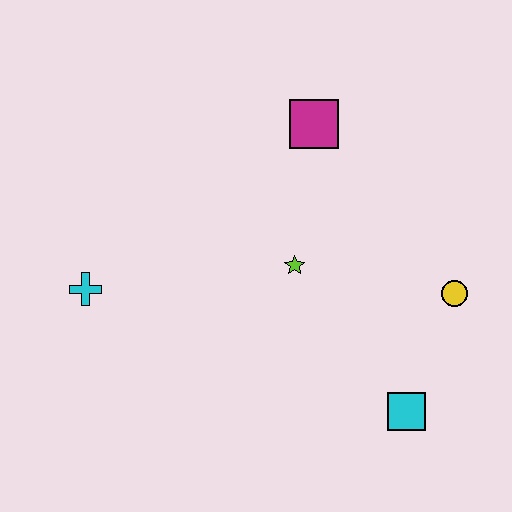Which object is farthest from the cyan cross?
The yellow circle is farthest from the cyan cross.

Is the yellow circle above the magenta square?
No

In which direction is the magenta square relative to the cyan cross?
The magenta square is to the right of the cyan cross.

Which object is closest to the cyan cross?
The lime star is closest to the cyan cross.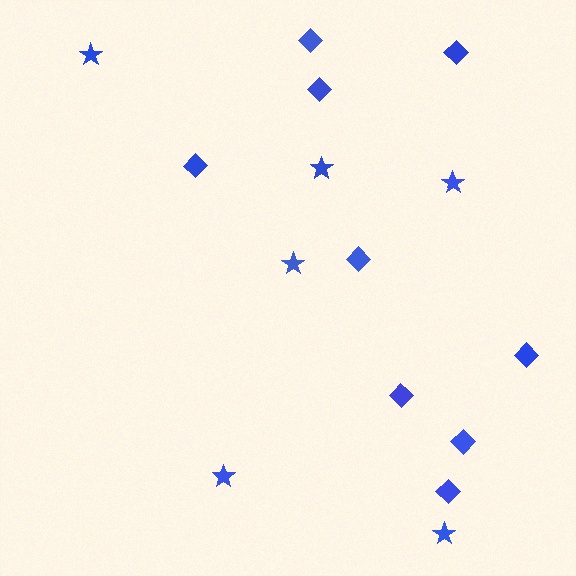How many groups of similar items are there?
There are 2 groups: one group of diamonds (9) and one group of stars (6).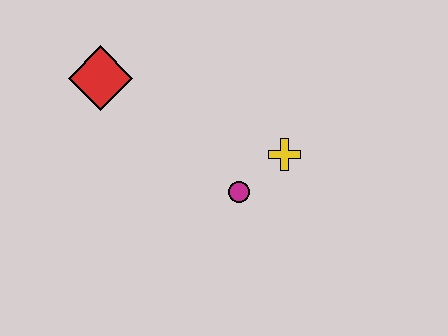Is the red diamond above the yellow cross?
Yes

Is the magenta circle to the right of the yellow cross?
No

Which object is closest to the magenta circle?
The yellow cross is closest to the magenta circle.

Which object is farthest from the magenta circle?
The red diamond is farthest from the magenta circle.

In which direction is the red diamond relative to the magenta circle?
The red diamond is to the left of the magenta circle.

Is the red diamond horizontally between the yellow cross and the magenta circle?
No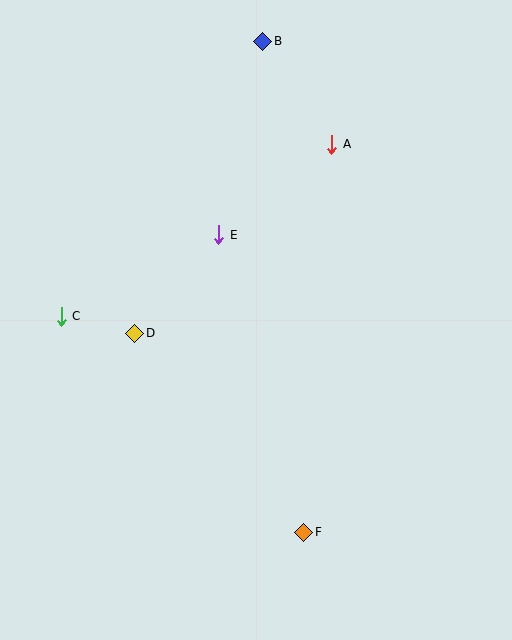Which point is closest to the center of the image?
Point E at (219, 235) is closest to the center.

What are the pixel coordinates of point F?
Point F is at (304, 532).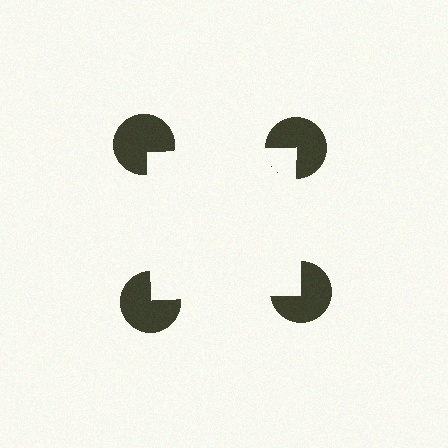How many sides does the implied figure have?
4 sides.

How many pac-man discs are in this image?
There are 4 — one at each vertex of the illusory square.